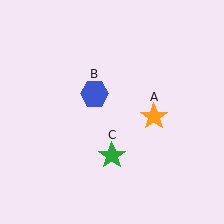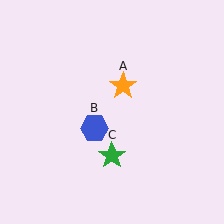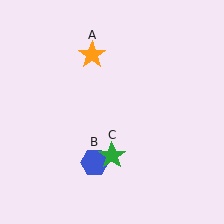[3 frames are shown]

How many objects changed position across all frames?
2 objects changed position: orange star (object A), blue hexagon (object B).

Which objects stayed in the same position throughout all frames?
Green star (object C) remained stationary.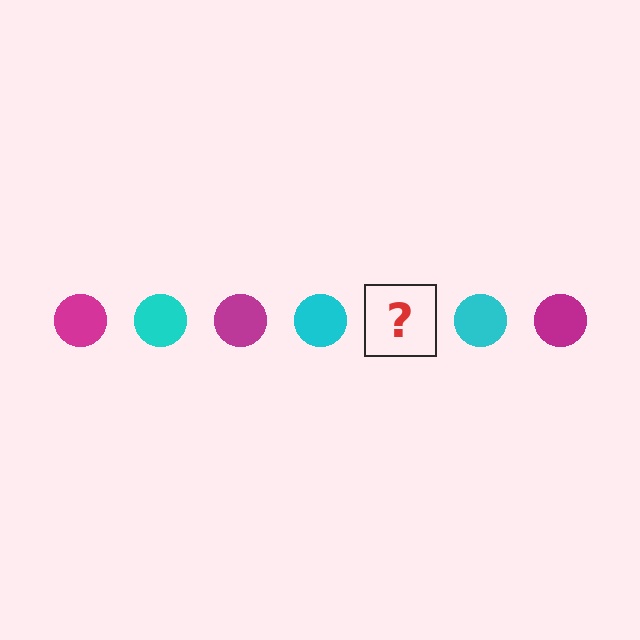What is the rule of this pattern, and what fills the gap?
The rule is that the pattern cycles through magenta, cyan circles. The gap should be filled with a magenta circle.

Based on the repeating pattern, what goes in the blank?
The blank should be a magenta circle.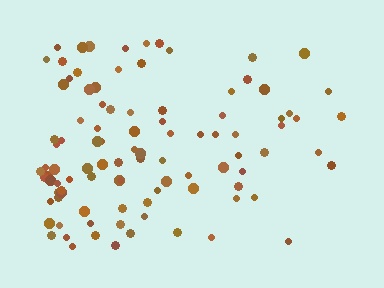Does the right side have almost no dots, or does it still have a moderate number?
Still a moderate number, just noticeably fewer than the left.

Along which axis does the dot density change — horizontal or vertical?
Horizontal.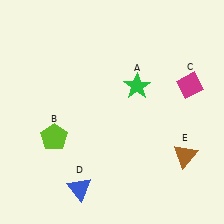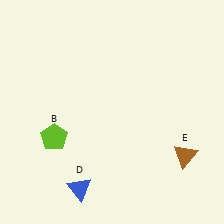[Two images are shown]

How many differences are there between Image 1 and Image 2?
There are 2 differences between the two images.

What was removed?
The green star (A), the magenta diamond (C) were removed in Image 2.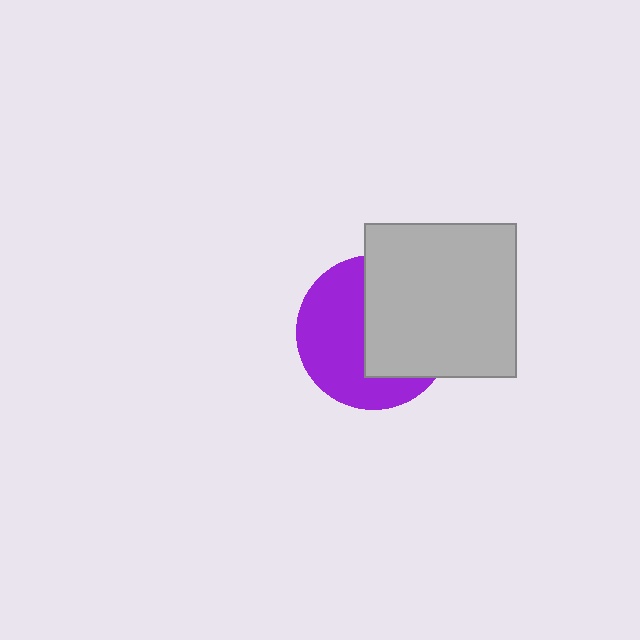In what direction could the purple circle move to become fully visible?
The purple circle could move left. That would shift it out from behind the light gray rectangle entirely.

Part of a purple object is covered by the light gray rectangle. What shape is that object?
It is a circle.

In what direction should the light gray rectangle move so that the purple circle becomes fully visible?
The light gray rectangle should move right. That is the shortest direction to clear the overlap and leave the purple circle fully visible.